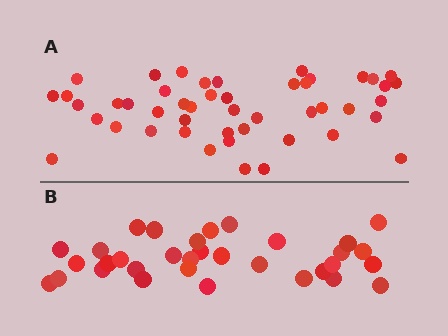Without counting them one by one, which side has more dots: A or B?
Region A (the top region) has more dots.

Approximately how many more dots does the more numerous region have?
Region A has approximately 15 more dots than region B.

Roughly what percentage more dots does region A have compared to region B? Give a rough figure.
About 40% more.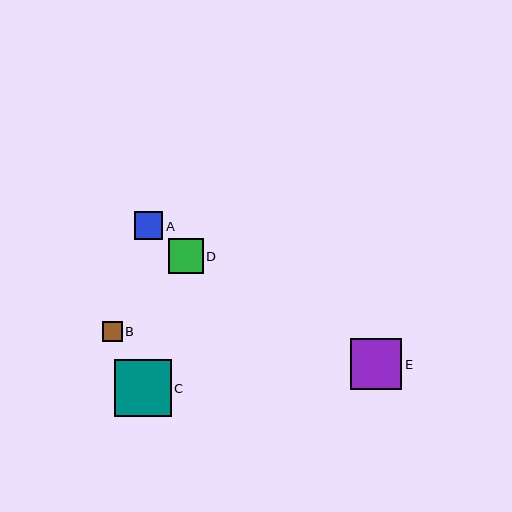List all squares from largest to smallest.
From largest to smallest: C, E, D, A, B.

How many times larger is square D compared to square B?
Square D is approximately 1.7 times the size of square B.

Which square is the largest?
Square C is the largest with a size of approximately 56 pixels.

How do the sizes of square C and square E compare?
Square C and square E are approximately the same size.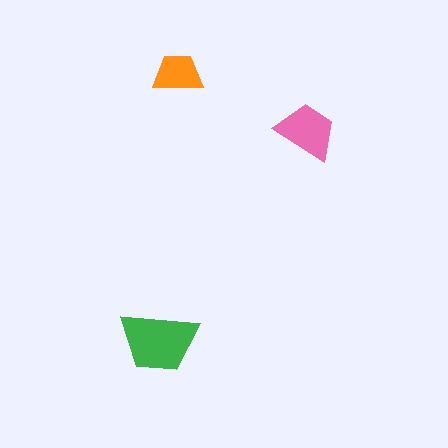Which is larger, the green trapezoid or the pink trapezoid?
The green one.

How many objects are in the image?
There are 3 objects in the image.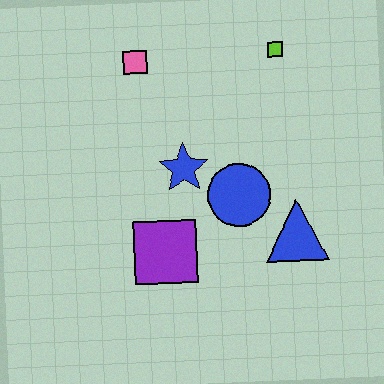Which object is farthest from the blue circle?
The pink square is farthest from the blue circle.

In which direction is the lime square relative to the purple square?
The lime square is above the purple square.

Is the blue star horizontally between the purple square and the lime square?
Yes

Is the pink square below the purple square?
No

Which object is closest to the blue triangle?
The blue circle is closest to the blue triangle.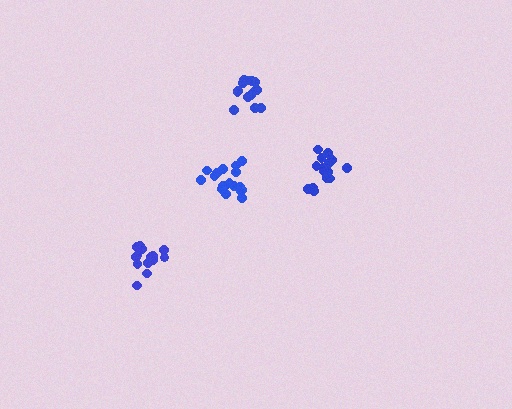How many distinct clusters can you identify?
There are 4 distinct clusters.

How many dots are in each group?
Group 1: 16 dots, Group 2: 14 dots, Group 3: 14 dots, Group 4: 18 dots (62 total).